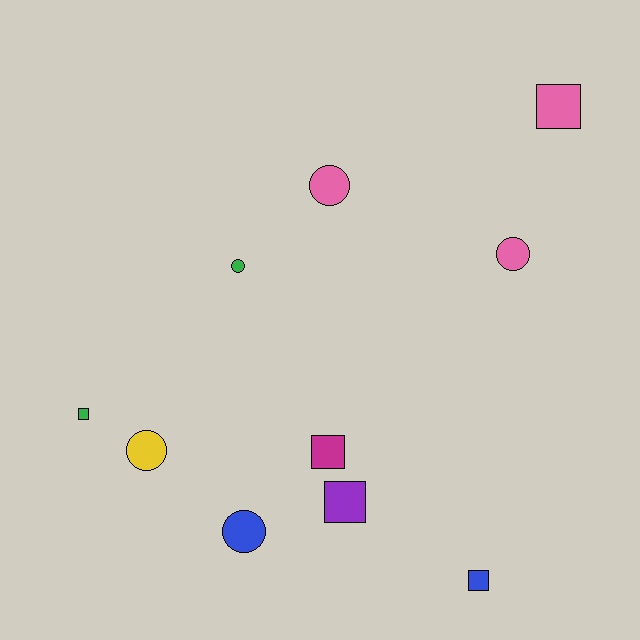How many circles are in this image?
There are 5 circles.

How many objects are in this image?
There are 10 objects.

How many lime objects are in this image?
There are no lime objects.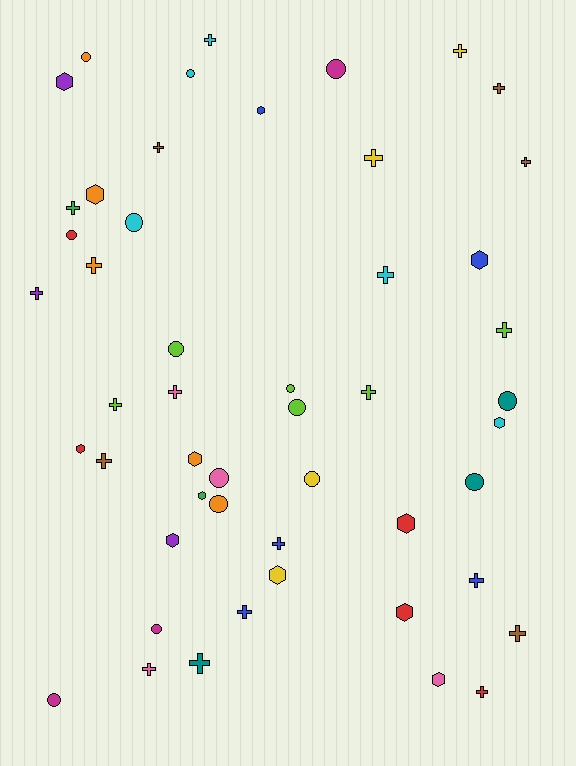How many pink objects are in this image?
There are 4 pink objects.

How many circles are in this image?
There are 15 circles.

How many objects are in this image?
There are 50 objects.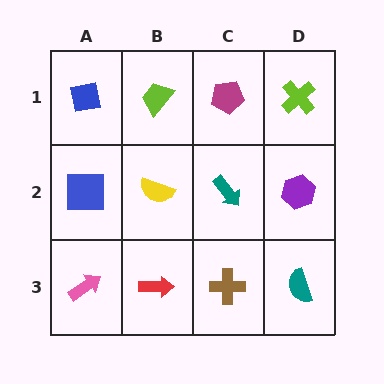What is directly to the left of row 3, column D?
A brown cross.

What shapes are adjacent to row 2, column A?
A blue square (row 1, column A), a pink arrow (row 3, column A), a yellow semicircle (row 2, column B).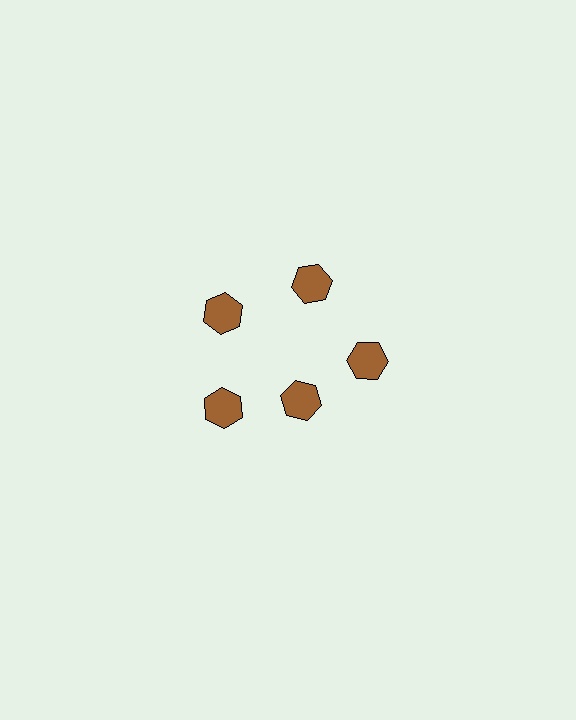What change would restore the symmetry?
The symmetry would be restored by moving it outward, back onto the ring so that all 5 hexagons sit at equal angles and equal distance from the center.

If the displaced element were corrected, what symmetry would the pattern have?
It would have 5-fold rotational symmetry — the pattern would map onto itself every 72 degrees.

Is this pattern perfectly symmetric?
No. The 5 brown hexagons are arranged in a ring, but one element near the 5 o'clock position is pulled inward toward the center, breaking the 5-fold rotational symmetry.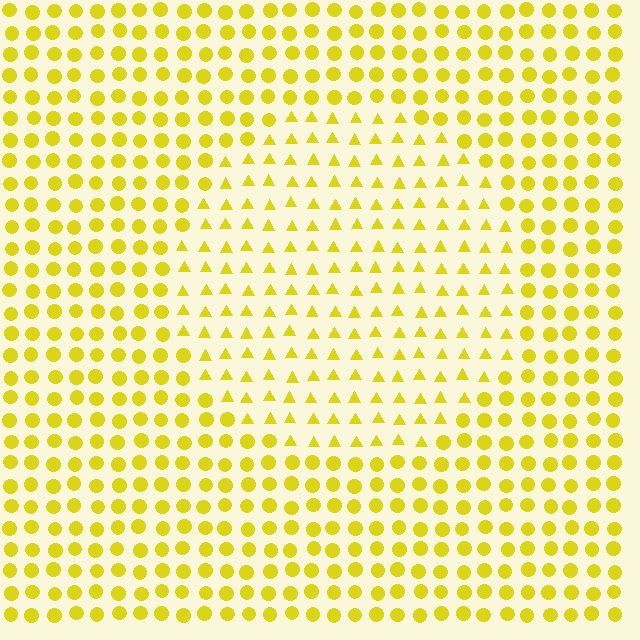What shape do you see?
I see a circle.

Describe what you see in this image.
The image is filled with small yellow elements arranged in a uniform grid. A circle-shaped region contains triangles, while the surrounding area contains circles. The boundary is defined purely by the change in element shape.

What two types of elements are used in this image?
The image uses triangles inside the circle region and circles outside it.